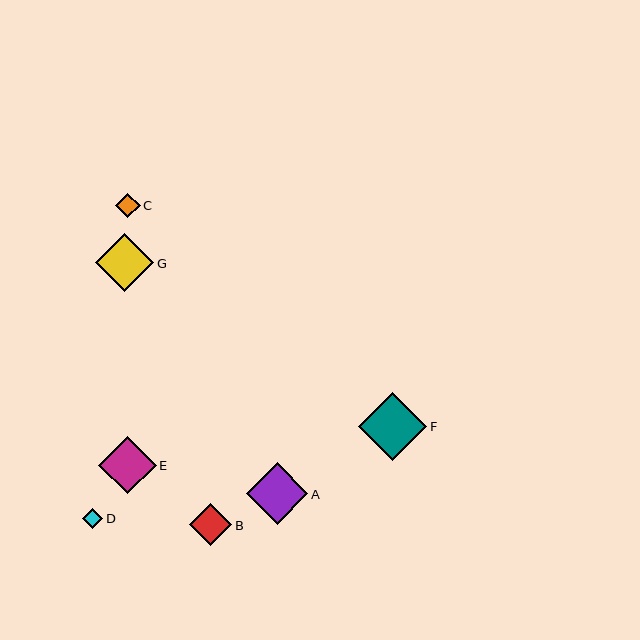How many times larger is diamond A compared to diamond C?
Diamond A is approximately 2.5 times the size of diamond C.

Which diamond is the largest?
Diamond F is the largest with a size of approximately 68 pixels.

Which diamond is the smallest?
Diamond D is the smallest with a size of approximately 20 pixels.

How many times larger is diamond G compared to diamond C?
Diamond G is approximately 2.4 times the size of diamond C.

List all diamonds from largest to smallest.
From largest to smallest: F, A, G, E, B, C, D.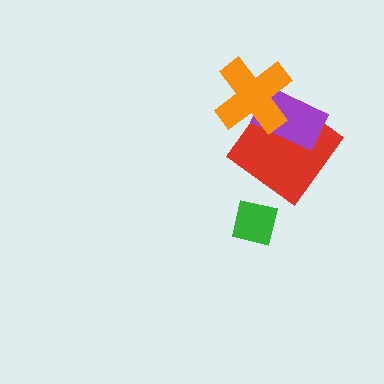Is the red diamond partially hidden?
Yes, it is partially covered by another shape.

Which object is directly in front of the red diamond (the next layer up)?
The purple rectangle is directly in front of the red diamond.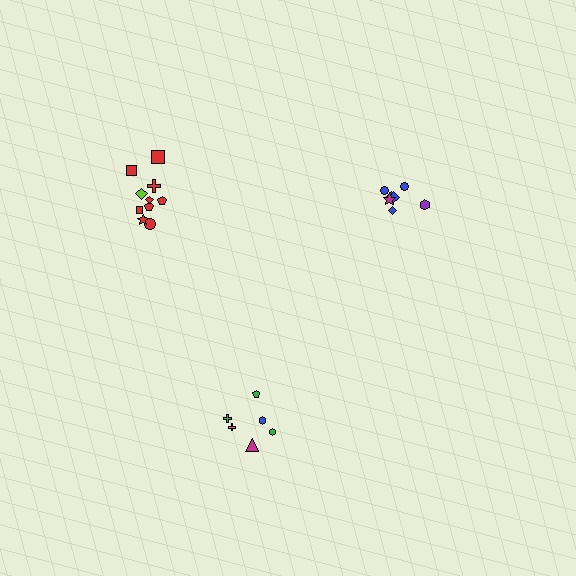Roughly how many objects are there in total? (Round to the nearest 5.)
Roughly 25 objects in total.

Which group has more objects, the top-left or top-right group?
The top-left group.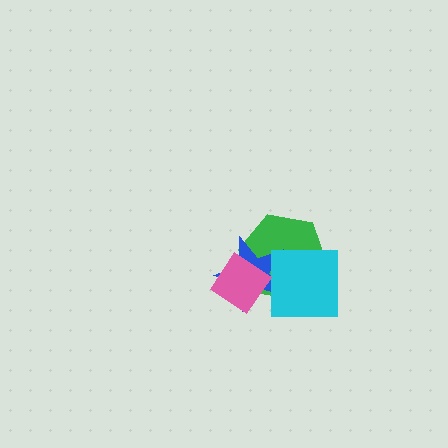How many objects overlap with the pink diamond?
2 objects overlap with the pink diamond.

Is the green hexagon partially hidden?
Yes, it is partially covered by another shape.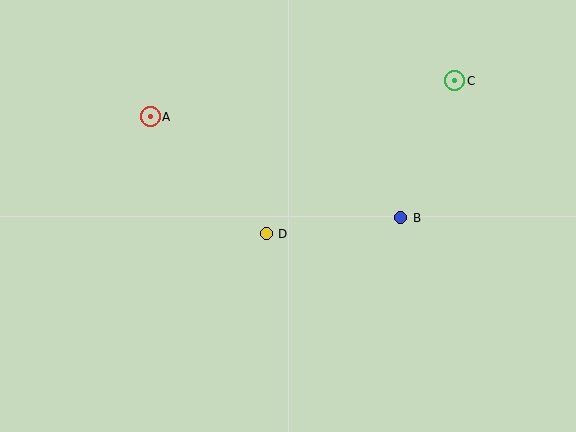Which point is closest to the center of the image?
Point D at (266, 234) is closest to the center.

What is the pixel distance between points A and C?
The distance between A and C is 307 pixels.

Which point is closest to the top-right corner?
Point C is closest to the top-right corner.